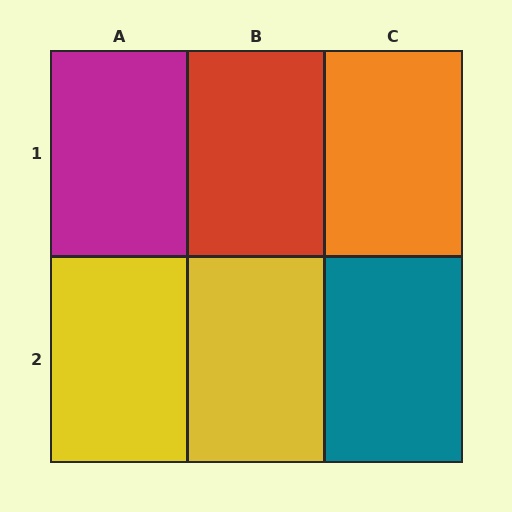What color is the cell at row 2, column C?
Teal.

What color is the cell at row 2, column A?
Yellow.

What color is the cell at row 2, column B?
Yellow.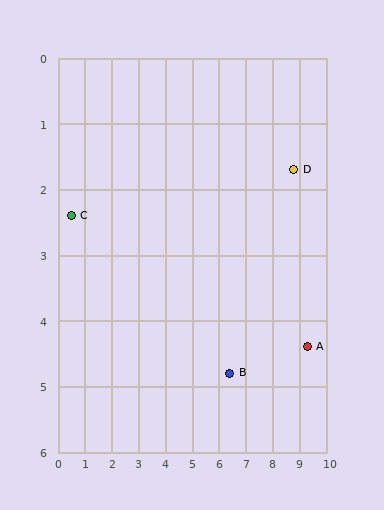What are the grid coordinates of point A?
Point A is at approximately (9.3, 4.4).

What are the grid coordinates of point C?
Point C is at approximately (0.5, 2.4).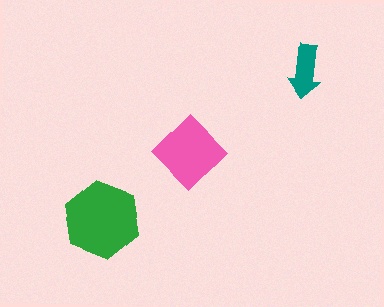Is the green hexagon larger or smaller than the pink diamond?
Larger.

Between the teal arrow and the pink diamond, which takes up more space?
The pink diamond.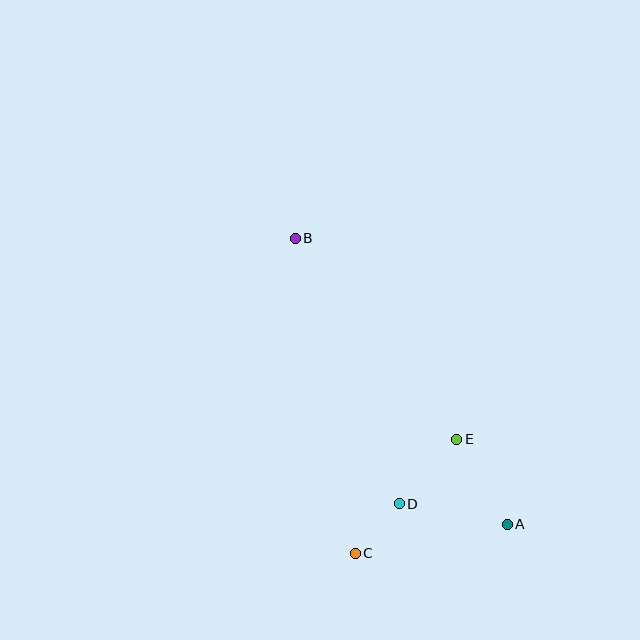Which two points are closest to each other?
Points C and D are closest to each other.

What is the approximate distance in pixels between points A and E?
The distance between A and E is approximately 99 pixels.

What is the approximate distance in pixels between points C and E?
The distance between C and E is approximately 153 pixels.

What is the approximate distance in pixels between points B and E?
The distance between B and E is approximately 258 pixels.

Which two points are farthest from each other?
Points A and B are farthest from each other.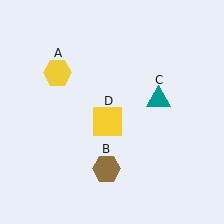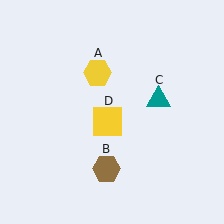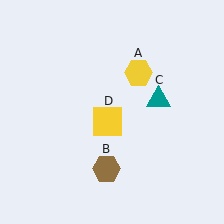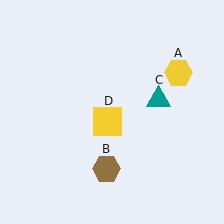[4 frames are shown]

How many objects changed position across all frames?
1 object changed position: yellow hexagon (object A).